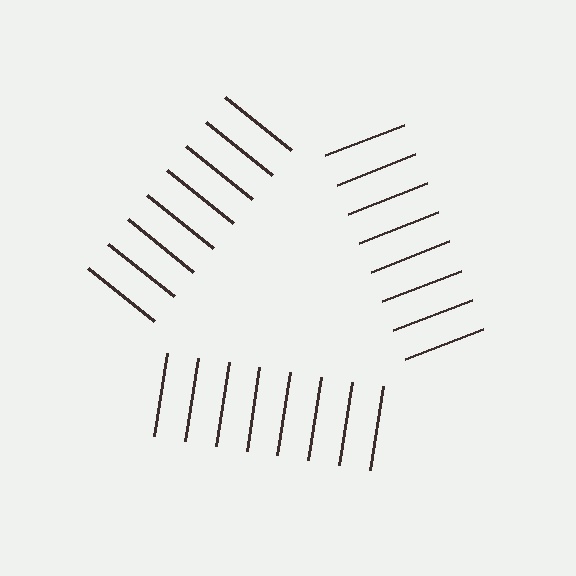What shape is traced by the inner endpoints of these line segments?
An illusory triangle — the line segments terminate on its edges but no continuous stroke is drawn.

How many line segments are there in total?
24 — 8 along each of the 3 edges.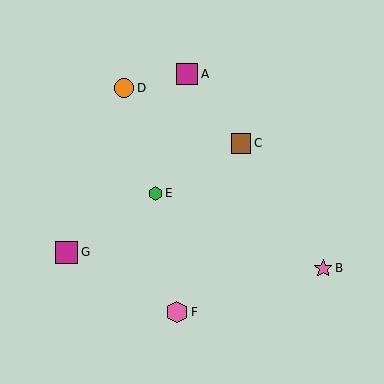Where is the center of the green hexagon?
The center of the green hexagon is at (155, 193).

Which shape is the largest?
The magenta square (labeled G) is the largest.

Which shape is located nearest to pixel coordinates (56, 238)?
The magenta square (labeled G) at (66, 252) is nearest to that location.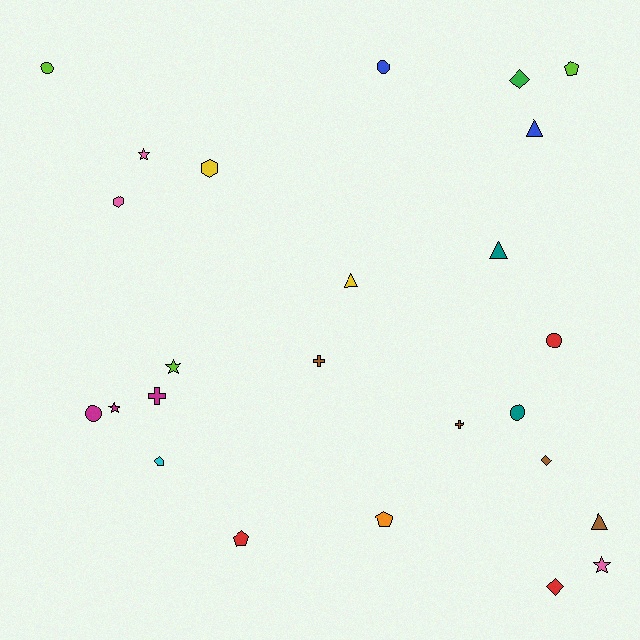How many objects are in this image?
There are 25 objects.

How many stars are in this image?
There are 4 stars.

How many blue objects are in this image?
There are 2 blue objects.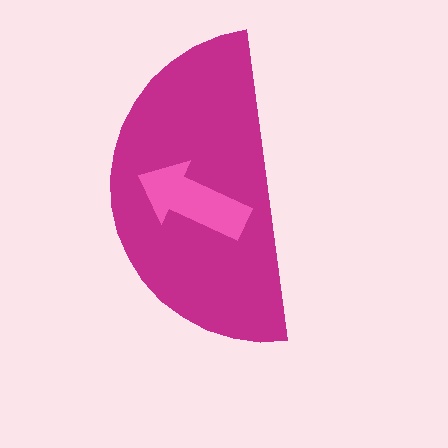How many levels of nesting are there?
2.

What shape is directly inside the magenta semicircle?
The pink arrow.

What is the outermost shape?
The magenta semicircle.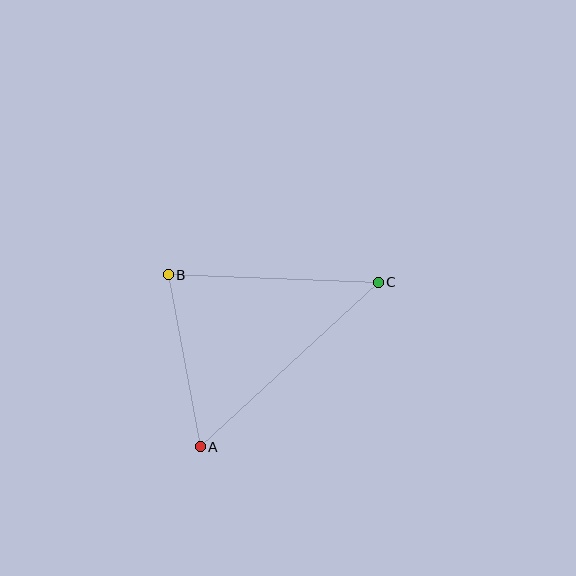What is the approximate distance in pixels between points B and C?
The distance between B and C is approximately 210 pixels.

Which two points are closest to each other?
Points A and B are closest to each other.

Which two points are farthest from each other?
Points A and C are farthest from each other.